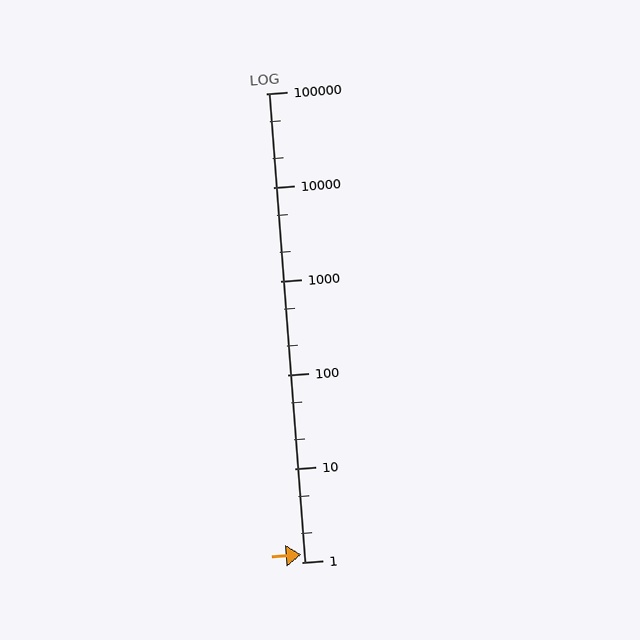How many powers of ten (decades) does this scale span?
The scale spans 5 decades, from 1 to 100000.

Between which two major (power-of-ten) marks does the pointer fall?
The pointer is between 1 and 10.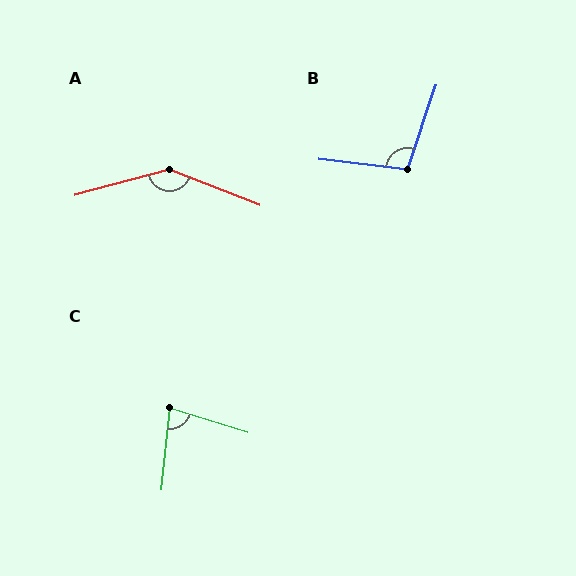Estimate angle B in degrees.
Approximately 102 degrees.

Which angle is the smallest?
C, at approximately 78 degrees.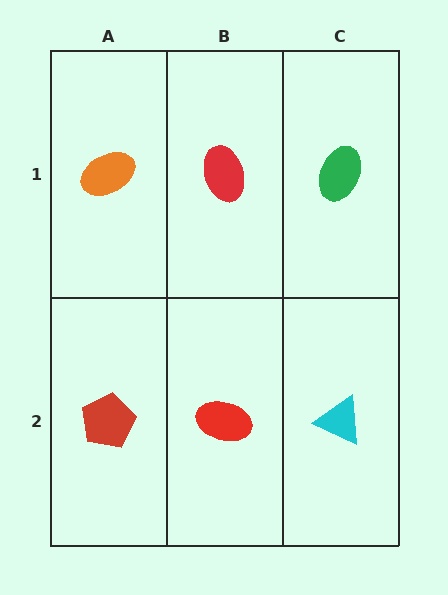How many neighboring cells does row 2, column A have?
2.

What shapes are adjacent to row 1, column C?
A cyan triangle (row 2, column C), a red ellipse (row 1, column B).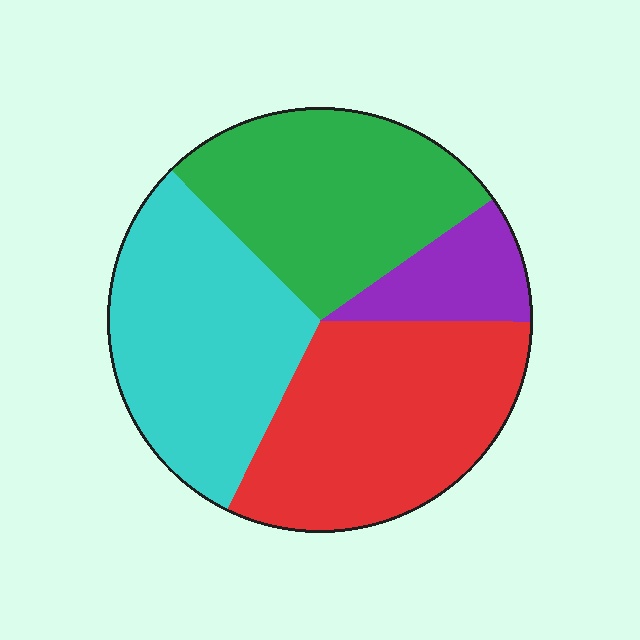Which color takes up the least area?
Purple, at roughly 10%.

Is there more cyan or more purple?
Cyan.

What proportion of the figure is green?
Green takes up between a sixth and a third of the figure.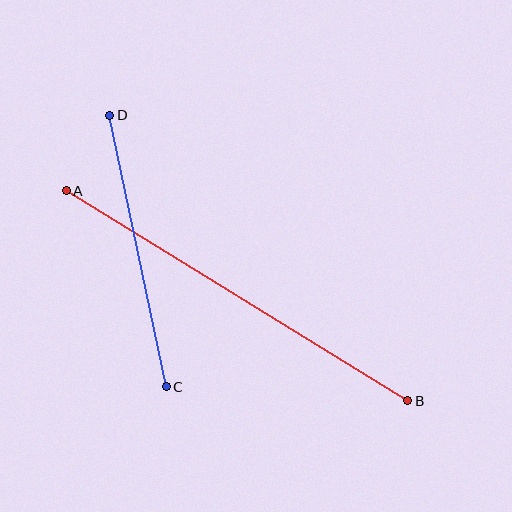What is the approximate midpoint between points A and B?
The midpoint is at approximately (237, 296) pixels.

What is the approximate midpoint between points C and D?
The midpoint is at approximately (138, 251) pixels.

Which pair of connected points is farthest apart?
Points A and B are farthest apart.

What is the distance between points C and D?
The distance is approximately 277 pixels.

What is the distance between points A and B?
The distance is approximately 401 pixels.